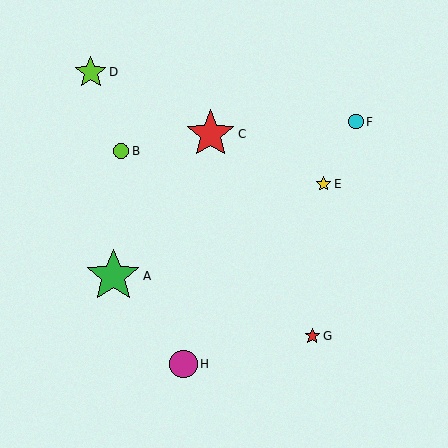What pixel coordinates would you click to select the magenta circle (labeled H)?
Click at (183, 364) to select the magenta circle H.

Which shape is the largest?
The green star (labeled A) is the largest.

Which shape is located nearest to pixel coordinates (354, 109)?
The cyan circle (labeled F) at (356, 122) is nearest to that location.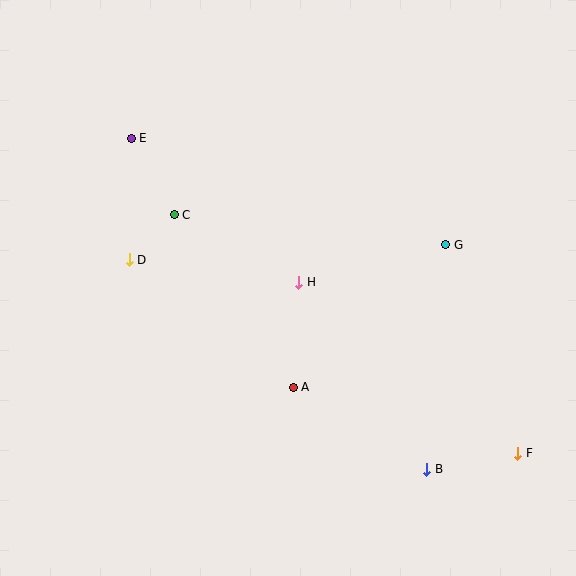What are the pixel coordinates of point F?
Point F is at (518, 453).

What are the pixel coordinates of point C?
Point C is at (174, 215).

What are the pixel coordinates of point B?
Point B is at (427, 469).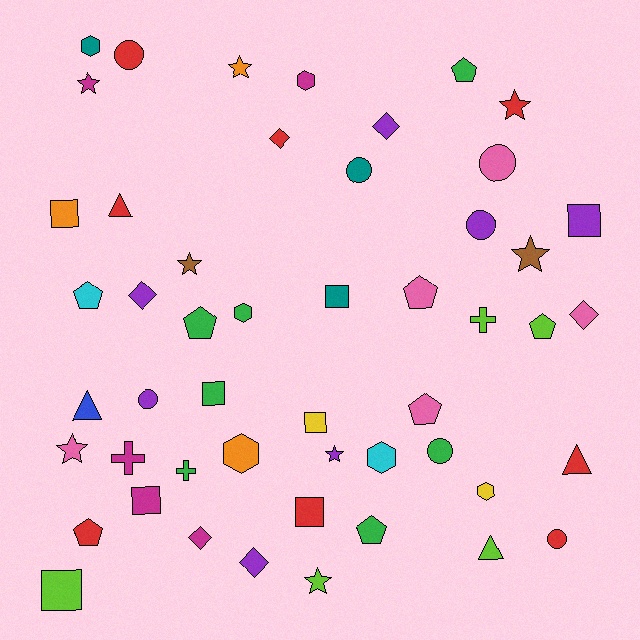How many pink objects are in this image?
There are 5 pink objects.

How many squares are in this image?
There are 8 squares.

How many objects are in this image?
There are 50 objects.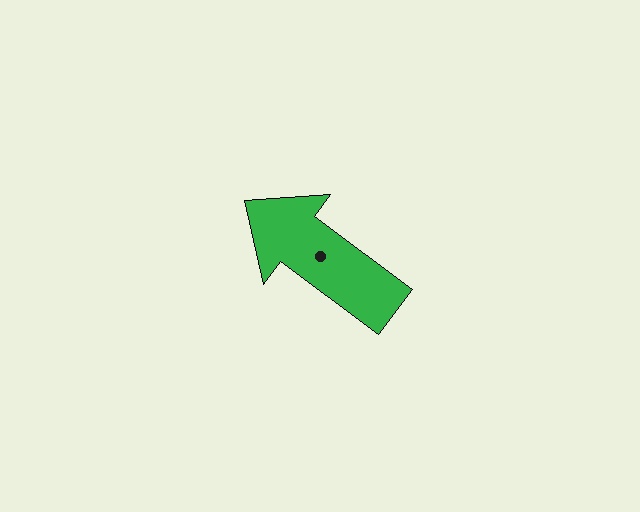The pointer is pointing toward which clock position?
Roughly 10 o'clock.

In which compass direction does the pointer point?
Northwest.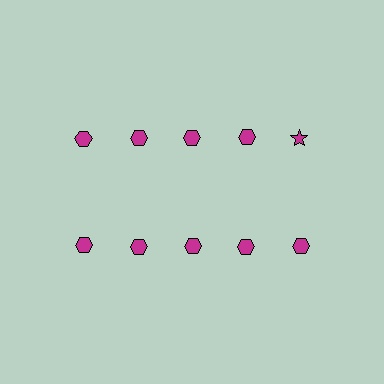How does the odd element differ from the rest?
It has a different shape: star instead of hexagon.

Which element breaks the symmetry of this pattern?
The magenta star in the top row, rightmost column breaks the symmetry. All other shapes are magenta hexagons.